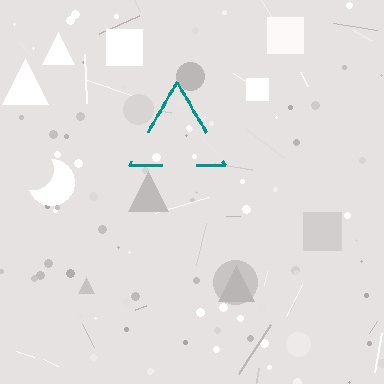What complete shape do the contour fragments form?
The contour fragments form a triangle.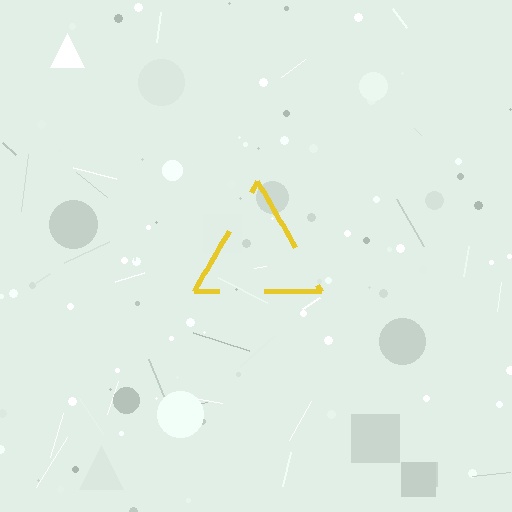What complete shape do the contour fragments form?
The contour fragments form a triangle.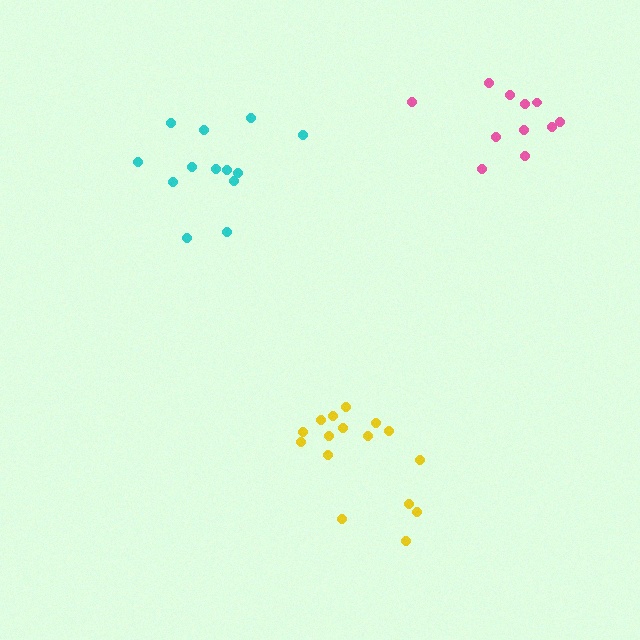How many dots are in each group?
Group 1: 11 dots, Group 2: 16 dots, Group 3: 13 dots (40 total).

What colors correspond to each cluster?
The clusters are colored: pink, yellow, cyan.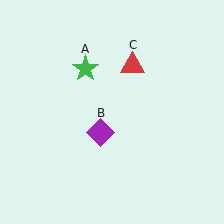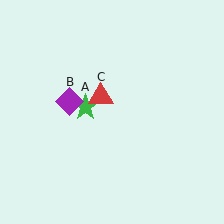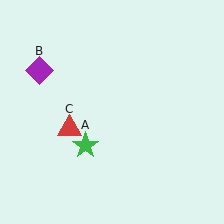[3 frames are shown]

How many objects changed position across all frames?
3 objects changed position: green star (object A), purple diamond (object B), red triangle (object C).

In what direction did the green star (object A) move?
The green star (object A) moved down.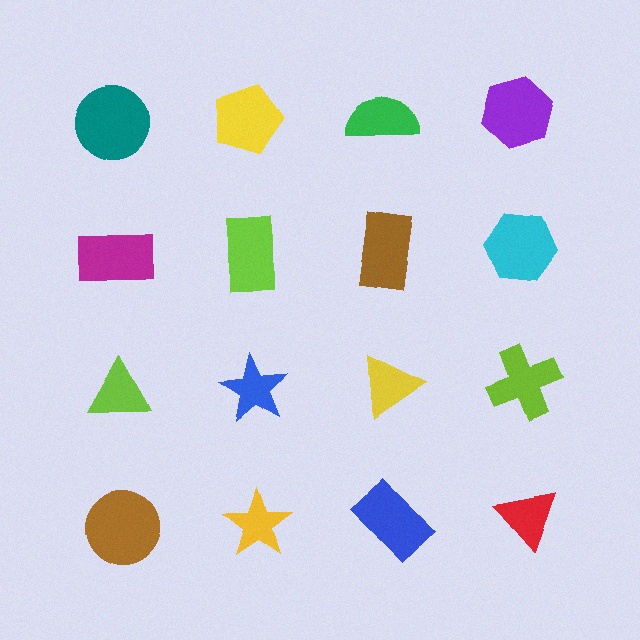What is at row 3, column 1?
A lime triangle.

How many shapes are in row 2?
4 shapes.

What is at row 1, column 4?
A purple hexagon.